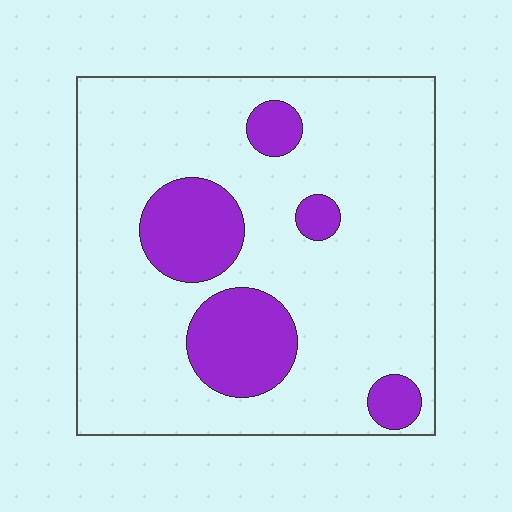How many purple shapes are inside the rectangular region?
5.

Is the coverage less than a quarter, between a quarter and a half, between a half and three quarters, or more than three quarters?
Less than a quarter.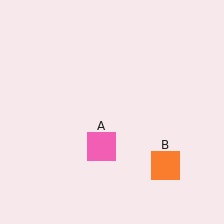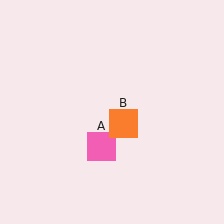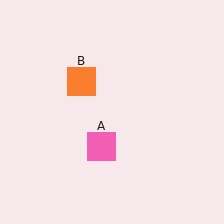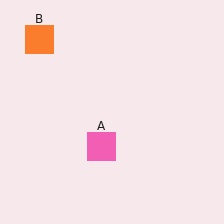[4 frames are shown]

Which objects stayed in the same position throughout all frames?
Pink square (object A) remained stationary.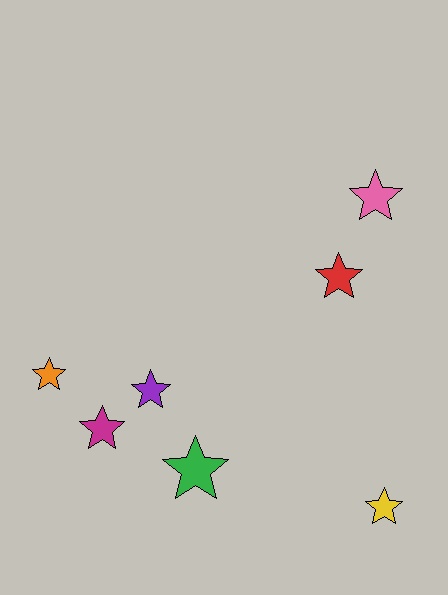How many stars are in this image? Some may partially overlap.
There are 7 stars.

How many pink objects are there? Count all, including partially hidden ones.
There is 1 pink object.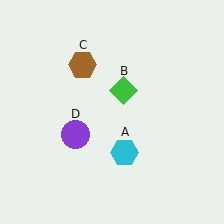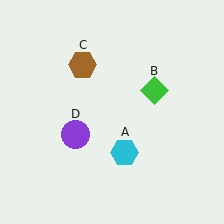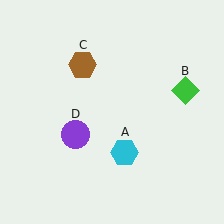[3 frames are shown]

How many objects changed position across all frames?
1 object changed position: green diamond (object B).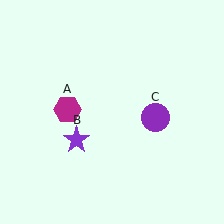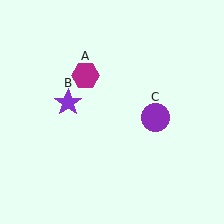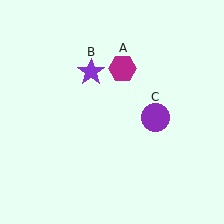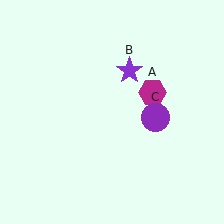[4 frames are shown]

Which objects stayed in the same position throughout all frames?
Purple circle (object C) remained stationary.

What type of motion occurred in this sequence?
The magenta hexagon (object A), purple star (object B) rotated clockwise around the center of the scene.